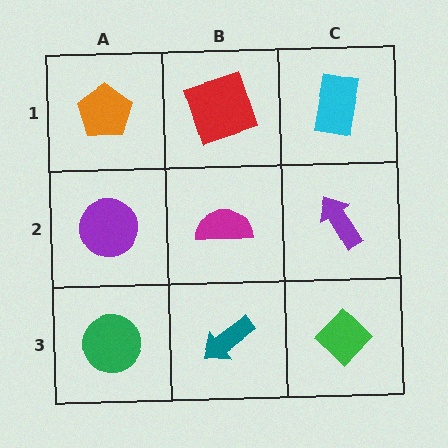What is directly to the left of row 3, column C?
A teal arrow.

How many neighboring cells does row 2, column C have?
3.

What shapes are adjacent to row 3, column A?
A purple circle (row 2, column A), a teal arrow (row 3, column B).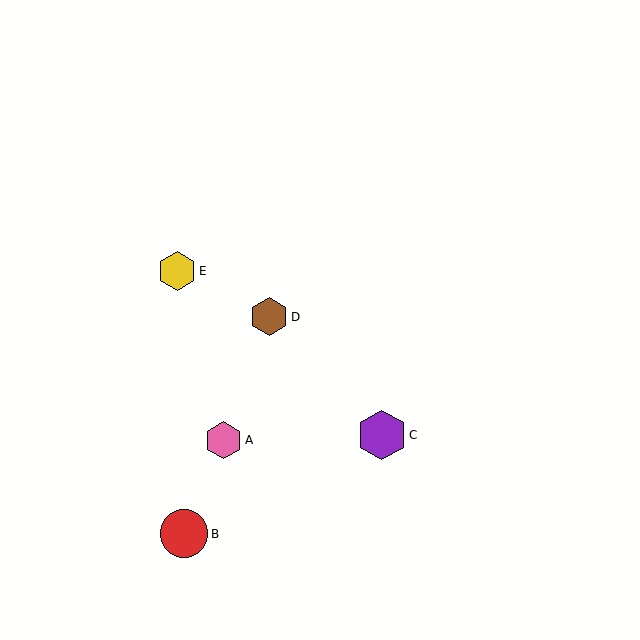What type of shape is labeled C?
Shape C is a purple hexagon.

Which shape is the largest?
The purple hexagon (labeled C) is the largest.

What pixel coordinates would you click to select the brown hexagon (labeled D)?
Click at (269, 317) to select the brown hexagon D.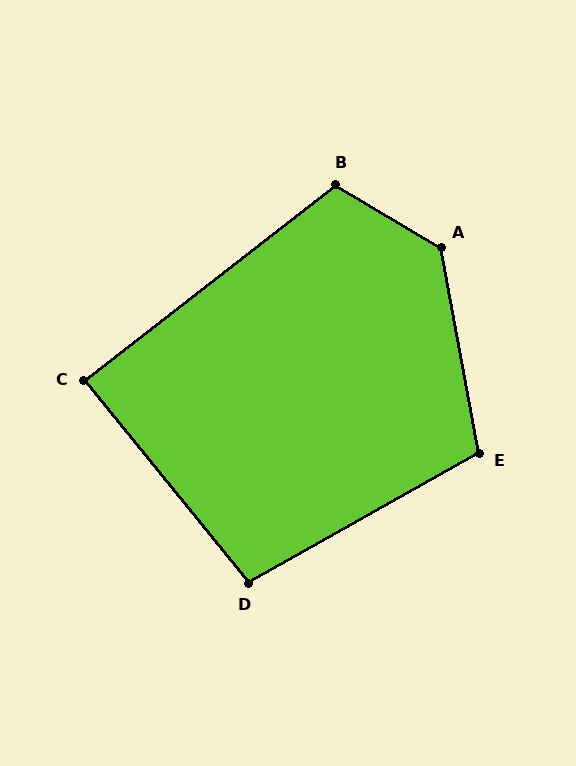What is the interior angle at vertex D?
Approximately 100 degrees (obtuse).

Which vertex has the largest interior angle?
A, at approximately 132 degrees.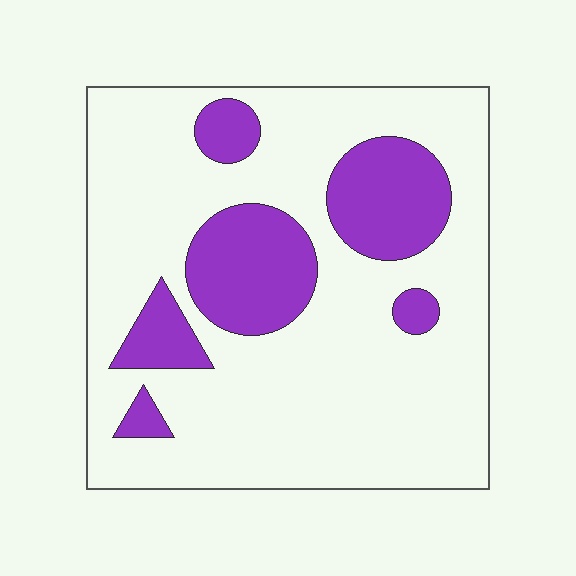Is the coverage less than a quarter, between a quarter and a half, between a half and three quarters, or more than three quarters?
Less than a quarter.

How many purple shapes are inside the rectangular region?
6.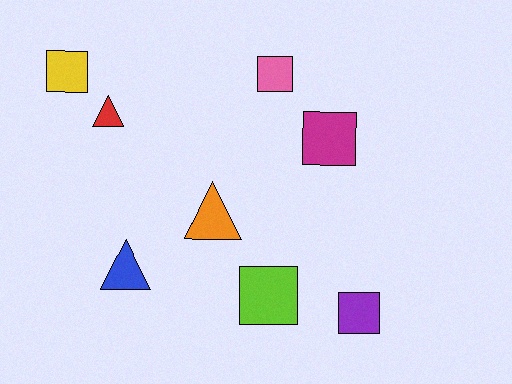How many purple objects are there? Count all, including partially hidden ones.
There is 1 purple object.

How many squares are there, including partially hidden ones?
There are 5 squares.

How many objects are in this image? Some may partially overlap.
There are 8 objects.